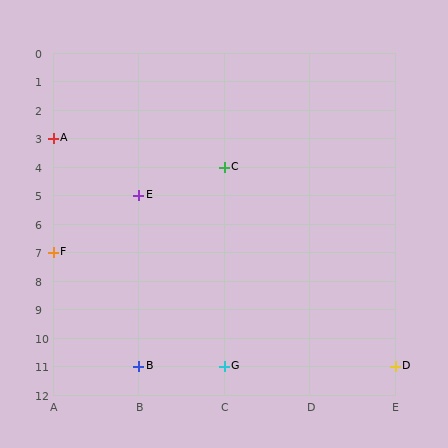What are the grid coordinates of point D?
Point D is at grid coordinates (E, 11).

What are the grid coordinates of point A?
Point A is at grid coordinates (A, 3).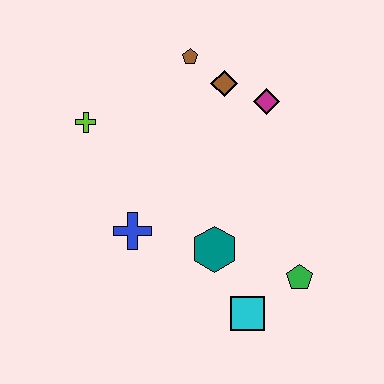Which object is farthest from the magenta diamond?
The cyan square is farthest from the magenta diamond.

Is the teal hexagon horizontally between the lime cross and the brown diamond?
Yes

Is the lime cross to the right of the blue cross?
No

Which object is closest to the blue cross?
The teal hexagon is closest to the blue cross.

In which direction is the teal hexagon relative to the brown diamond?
The teal hexagon is below the brown diamond.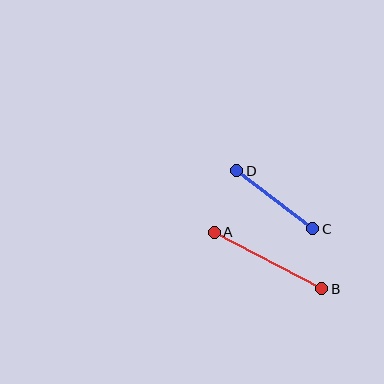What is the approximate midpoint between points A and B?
The midpoint is at approximately (268, 261) pixels.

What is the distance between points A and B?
The distance is approximately 122 pixels.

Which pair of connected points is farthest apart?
Points A and B are farthest apart.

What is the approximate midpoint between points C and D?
The midpoint is at approximately (275, 200) pixels.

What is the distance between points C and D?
The distance is approximately 96 pixels.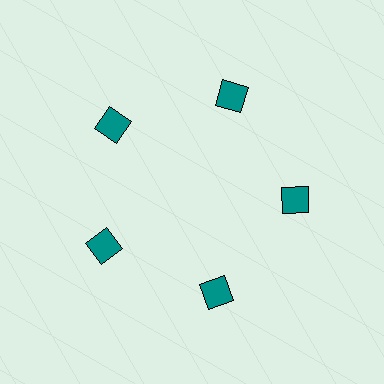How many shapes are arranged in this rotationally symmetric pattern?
There are 5 shapes, arranged in 5 groups of 1.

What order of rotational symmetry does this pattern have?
This pattern has 5-fold rotational symmetry.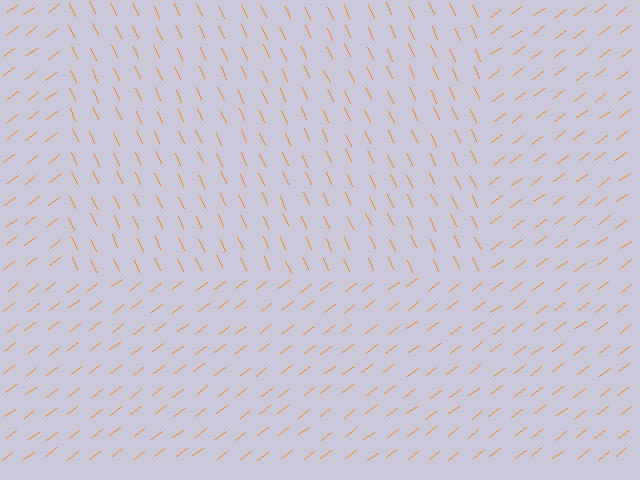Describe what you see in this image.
The image is filled with small orange line segments. A rectangle region in the image has lines oriented differently from the surrounding lines, creating a visible texture boundary.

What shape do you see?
I see a rectangle.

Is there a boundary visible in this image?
Yes, there is a texture boundary formed by a change in line orientation.